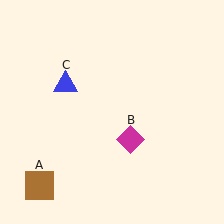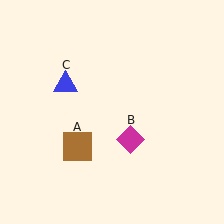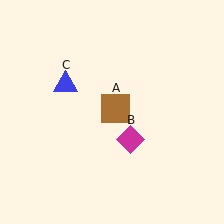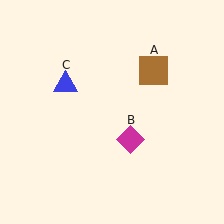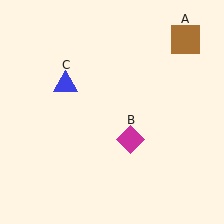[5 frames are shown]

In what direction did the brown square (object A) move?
The brown square (object A) moved up and to the right.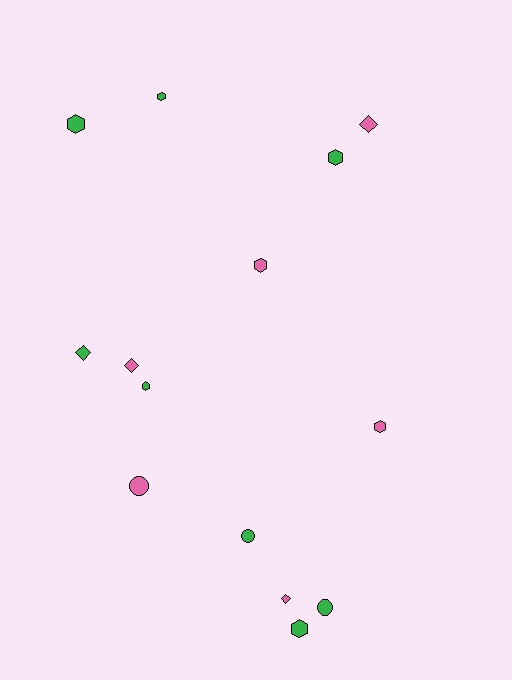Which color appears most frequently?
Green, with 8 objects.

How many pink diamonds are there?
There are 3 pink diamonds.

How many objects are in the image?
There are 14 objects.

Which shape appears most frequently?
Hexagon, with 7 objects.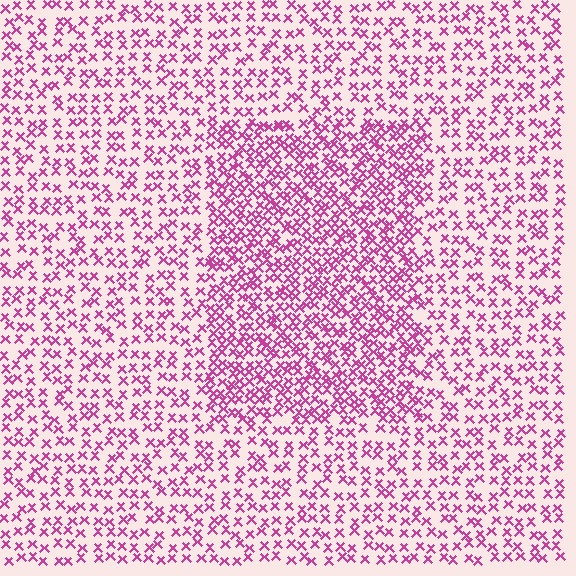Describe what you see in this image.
The image contains small magenta elements arranged at two different densities. A rectangle-shaped region is visible where the elements are more densely packed than the surrounding area.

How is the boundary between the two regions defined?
The boundary is defined by a change in element density (approximately 1.8x ratio). All elements are the same color, size, and shape.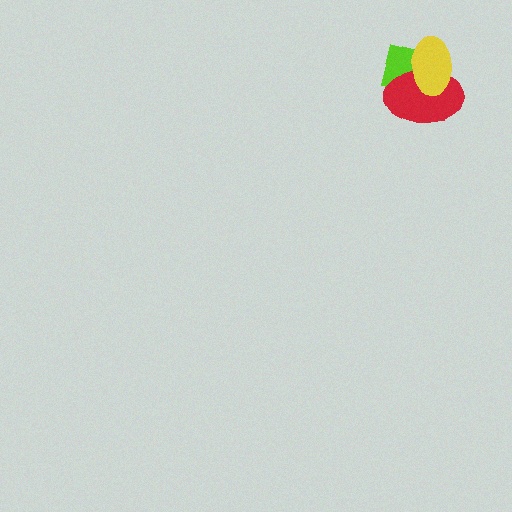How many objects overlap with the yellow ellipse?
2 objects overlap with the yellow ellipse.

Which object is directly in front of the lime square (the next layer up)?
The red ellipse is directly in front of the lime square.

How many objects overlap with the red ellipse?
2 objects overlap with the red ellipse.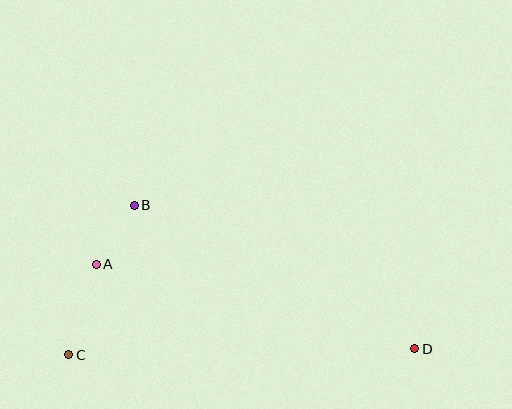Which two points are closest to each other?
Points A and B are closest to each other.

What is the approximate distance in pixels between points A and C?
The distance between A and C is approximately 95 pixels.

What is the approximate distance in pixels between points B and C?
The distance between B and C is approximately 163 pixels.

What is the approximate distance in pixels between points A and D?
The distance between A and D is approximately 330 pixels.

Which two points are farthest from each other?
Points C and D are farthest from each other.